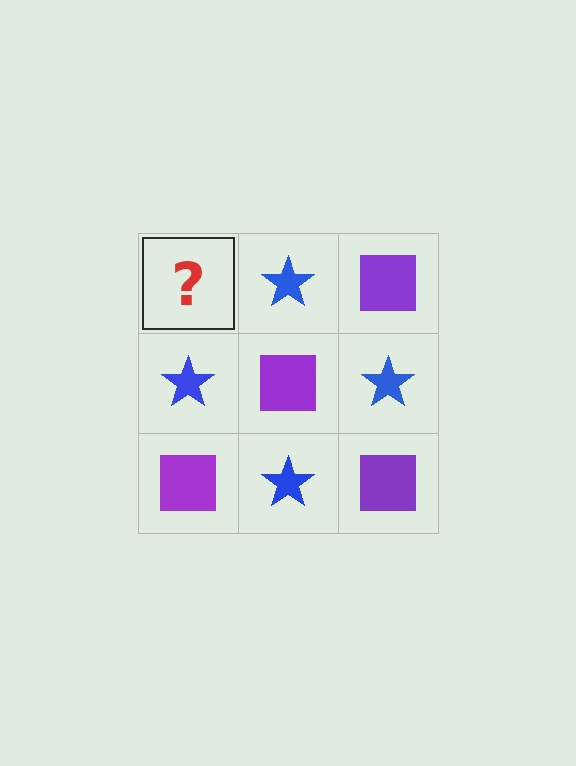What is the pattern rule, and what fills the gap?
The rule is that it alternates purple square and blue star in a checkerboard pattern. The gap should be filled with a purple square.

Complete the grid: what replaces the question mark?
The question mark should be replaced with a purple square.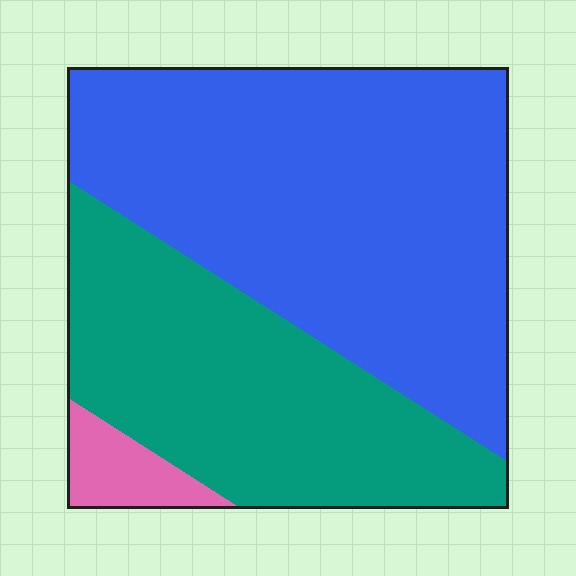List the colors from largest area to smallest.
From largest to smallest: blue, teal, pink.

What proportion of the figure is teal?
Teal takes up about three eighths (3/8) of the figure.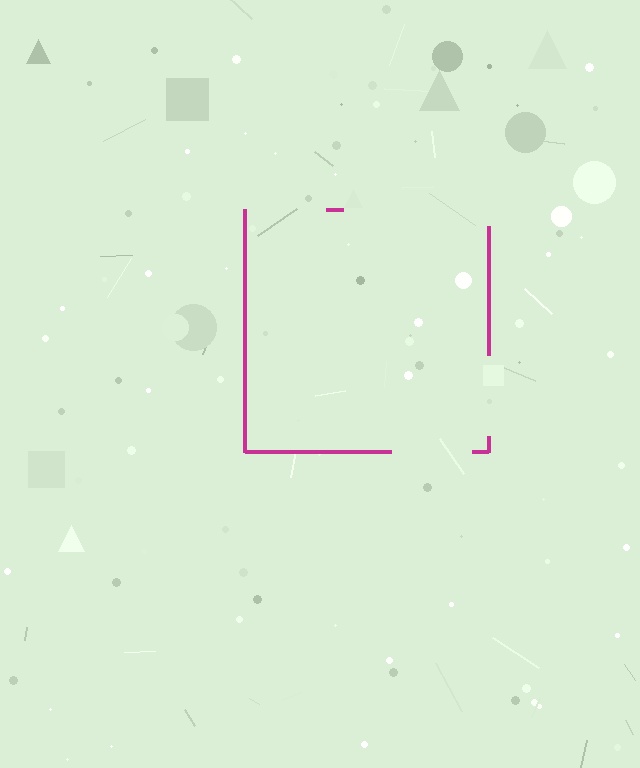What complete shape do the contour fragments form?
The contour fragments form a square.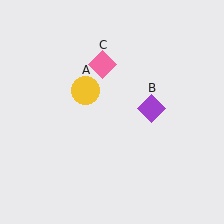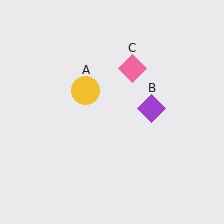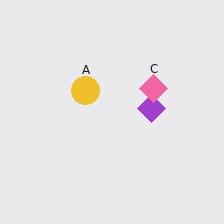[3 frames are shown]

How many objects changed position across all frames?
1 object changed position: pink diamond (object C).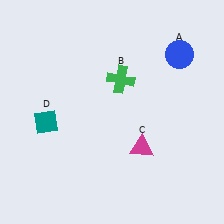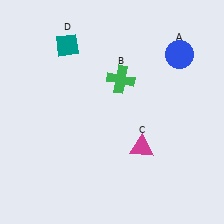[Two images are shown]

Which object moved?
The teal diamond (D) moved up.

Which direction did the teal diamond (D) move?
The teal diamond (D) moved up.